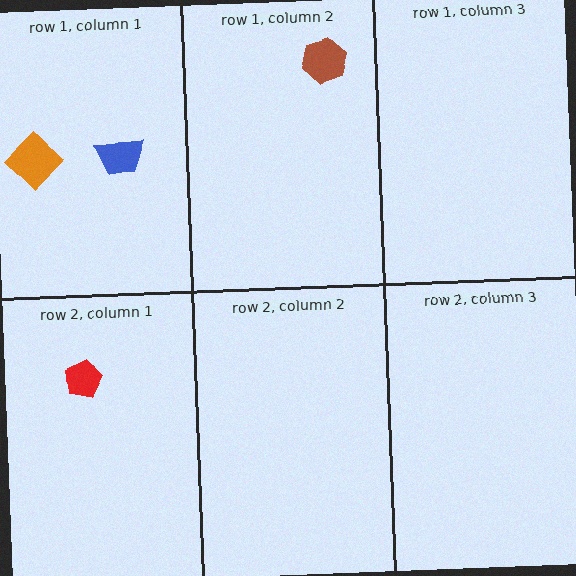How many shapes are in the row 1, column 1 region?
2.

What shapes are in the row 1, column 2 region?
The brown hexagon.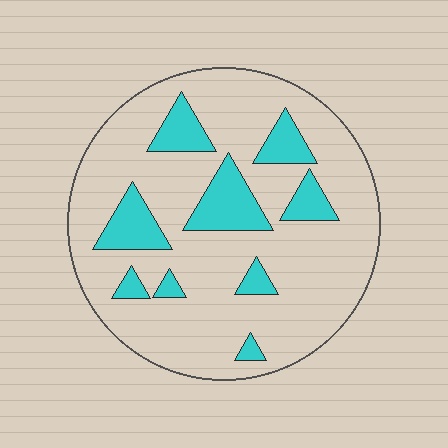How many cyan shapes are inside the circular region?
9.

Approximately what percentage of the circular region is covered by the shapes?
Approximately 20%.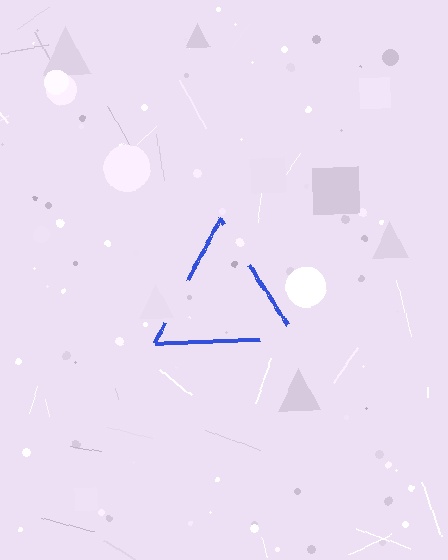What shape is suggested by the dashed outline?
The dashed outline suggests a triangle.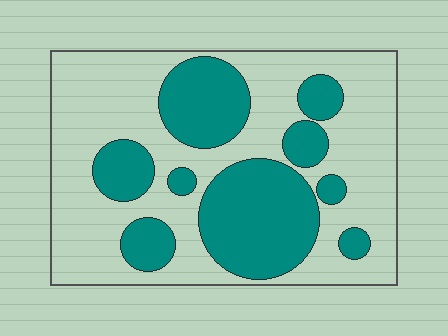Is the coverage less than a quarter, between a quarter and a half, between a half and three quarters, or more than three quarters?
Between a quarter and a half.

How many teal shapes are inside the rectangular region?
9.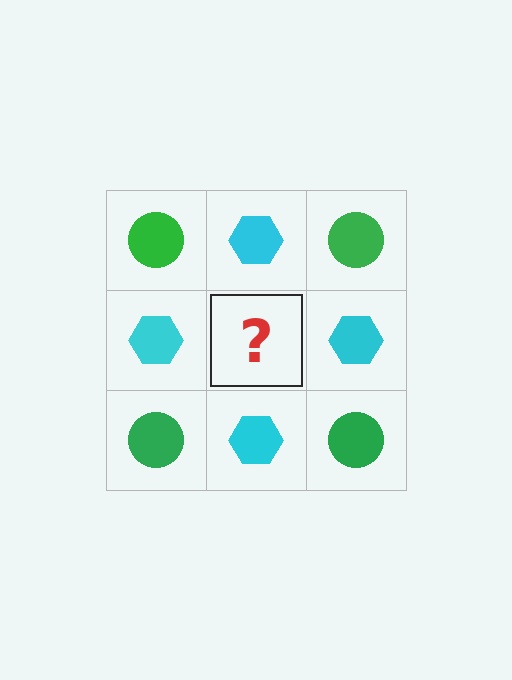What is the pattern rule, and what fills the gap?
The rule is that it alternates green circle and cyan hexagon in a checkerboard pattern. The gap should be filled with a green circle.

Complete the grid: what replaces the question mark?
The question mark should be replaced with a green circle.